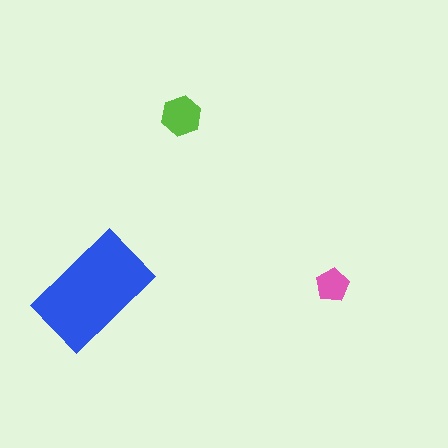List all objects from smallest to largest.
The pink pentagon, the lime hexagon, the blue rectangle.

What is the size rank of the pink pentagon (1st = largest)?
3rd.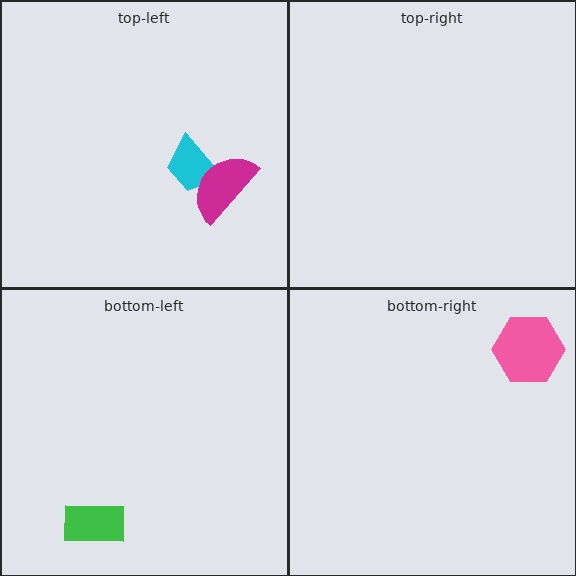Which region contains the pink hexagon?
The bottom-right region.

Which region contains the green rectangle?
The bottom-left region.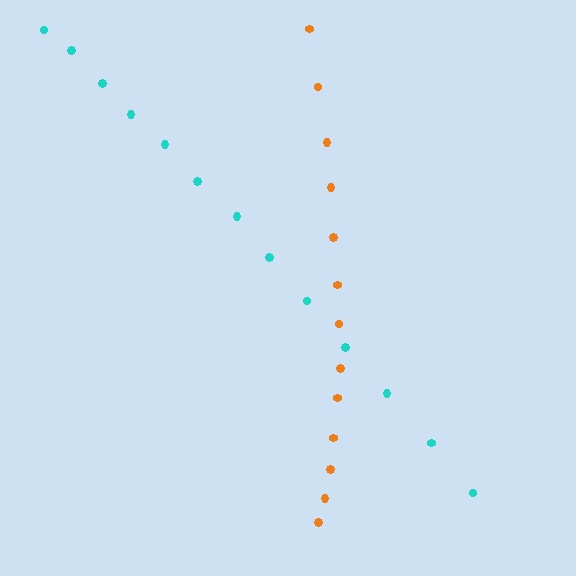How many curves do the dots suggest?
There are 2 distinct paths.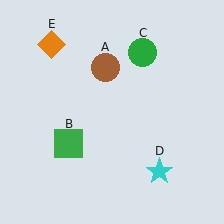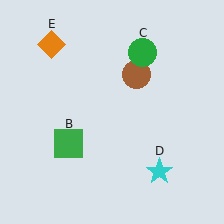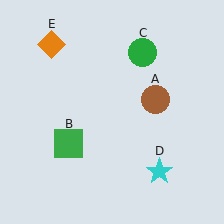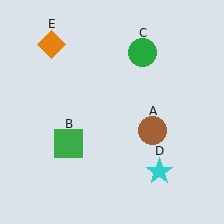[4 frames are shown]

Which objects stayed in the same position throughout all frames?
Green square (object B) and green circle (object C) and cyan star (object D) and orange diamond (object E) remained stationary.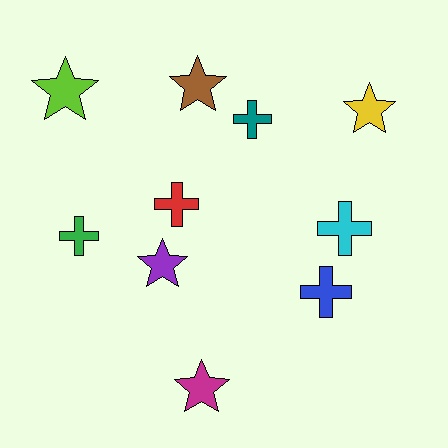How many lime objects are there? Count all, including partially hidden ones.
There is 1 lime object.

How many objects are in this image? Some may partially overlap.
There are 10 objects.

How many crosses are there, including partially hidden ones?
There are 5 crosses.